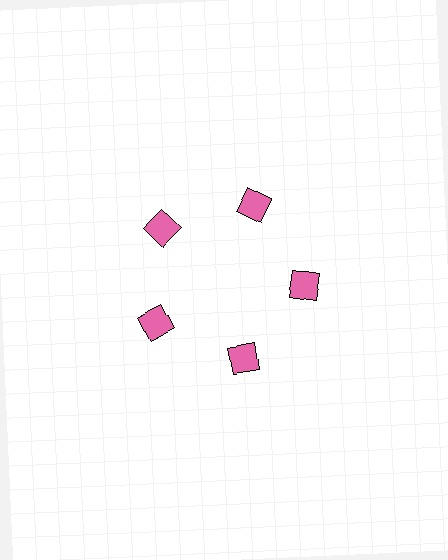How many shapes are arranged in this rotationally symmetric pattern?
There are 5 shapes, arranged in 5 groups of 1.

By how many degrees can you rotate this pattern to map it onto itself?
The pattern maps onto itself every 72 degrees of rotation.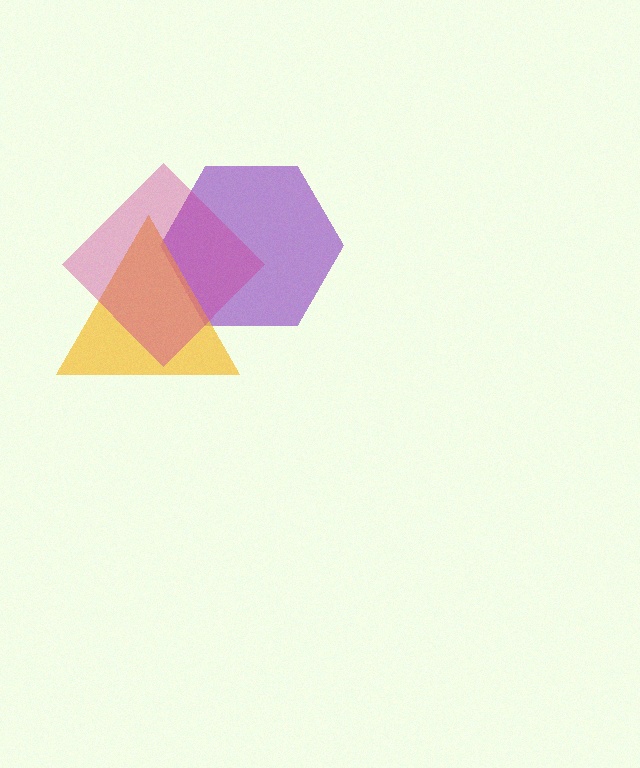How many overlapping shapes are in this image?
There are 3 overlapping shapes in the image.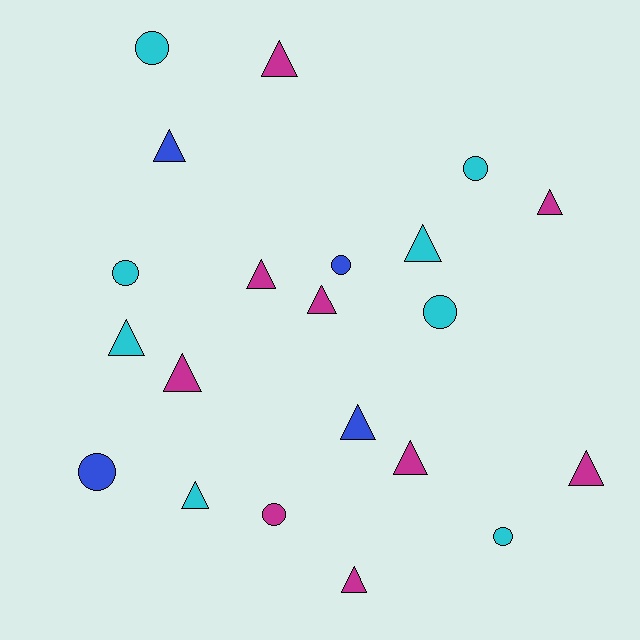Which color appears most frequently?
Magenta, with 9 objects.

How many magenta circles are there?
There is 1 magenta circle.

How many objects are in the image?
There are 21 objects.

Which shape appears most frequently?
Triangle, with 13 objects.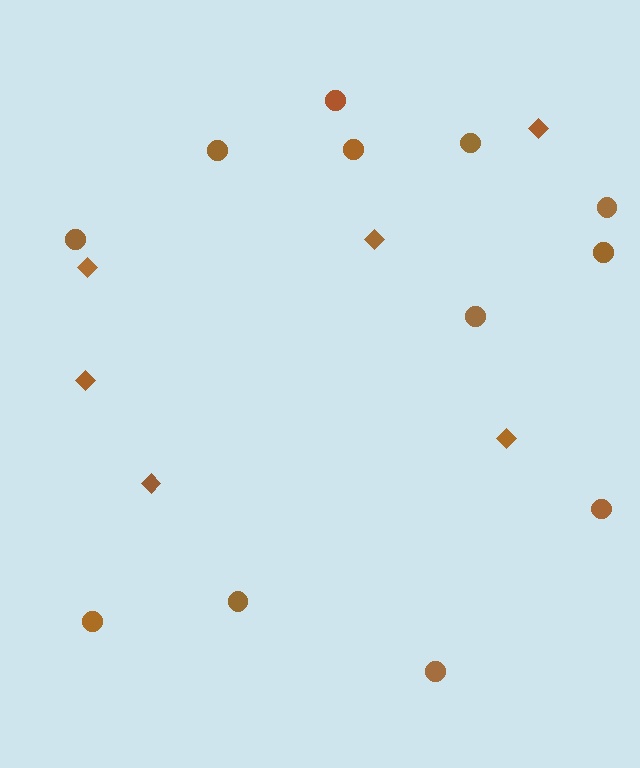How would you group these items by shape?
There are 2 groups: one group of diamonds (6) and one group of circles (12).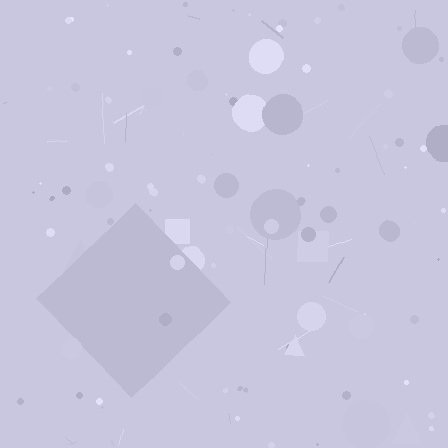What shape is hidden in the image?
A diamond is hidden in the image.